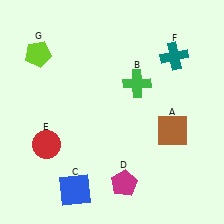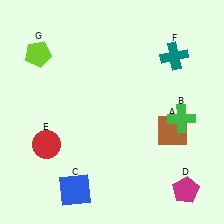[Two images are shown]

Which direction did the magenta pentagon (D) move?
The magenta pentagon (D) moved right.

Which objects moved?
The objects that moved are: the green cross (B), the magenta pentagon (D).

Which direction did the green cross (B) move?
The green cross (B) moved right.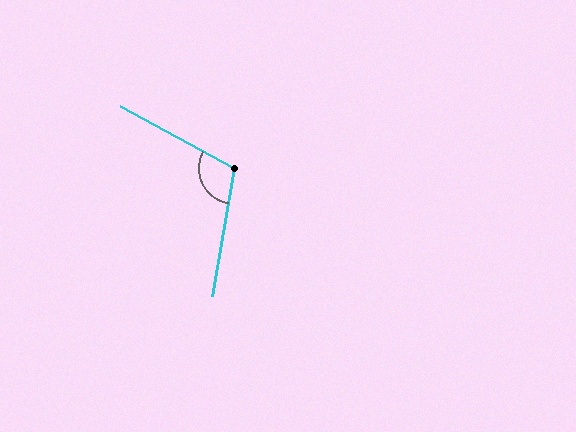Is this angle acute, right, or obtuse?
It is obtuse.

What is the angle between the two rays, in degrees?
Approximately 108 degrees.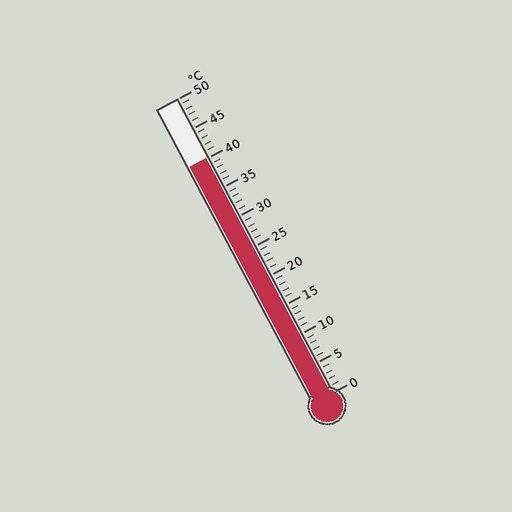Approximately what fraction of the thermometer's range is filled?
The thermometer is filled to approximately 80% of its range.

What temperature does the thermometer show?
The thermometer shows approximately 40°C.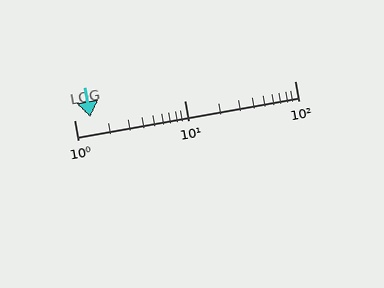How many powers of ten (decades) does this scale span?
The scale spans 2 decades, from 1 to 100.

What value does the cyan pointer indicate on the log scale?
The pointer indicates approximately 1.4.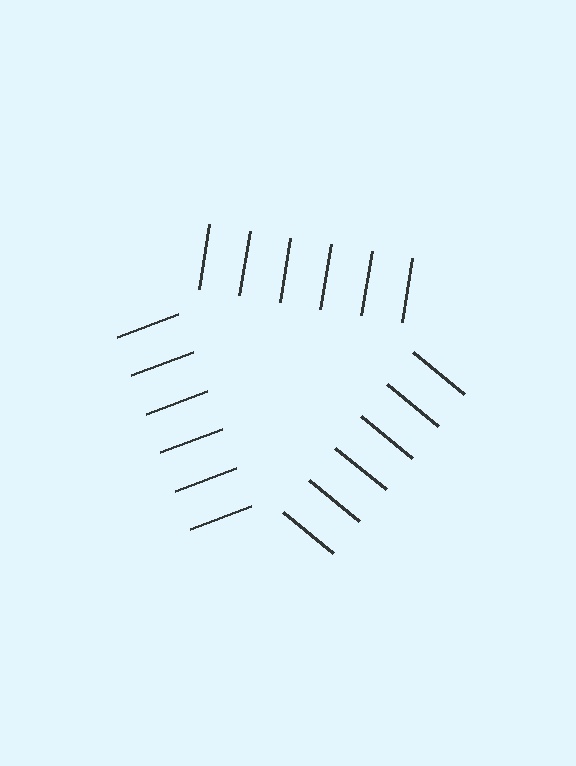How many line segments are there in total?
18 — 6 along each of the 3 edges.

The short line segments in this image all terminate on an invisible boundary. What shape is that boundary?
An illusory triangle — the line segments terminate on its edges but no continuous stroke is drawn.